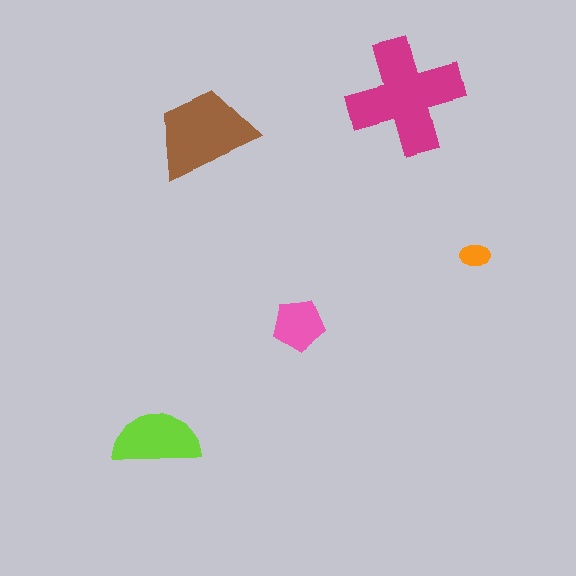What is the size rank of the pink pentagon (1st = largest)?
4th.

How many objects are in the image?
There are 5 objects in the image.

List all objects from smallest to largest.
The orange ellipse, the pink pentagon, the lime semicircle, the brown trapezoid, the magenta cross.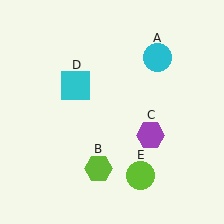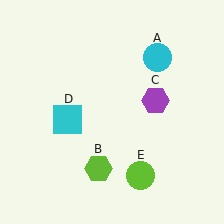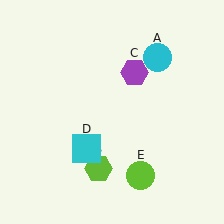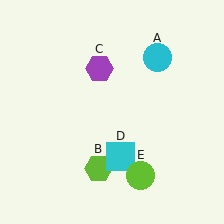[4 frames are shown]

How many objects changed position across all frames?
2 objects changed position: purple hexagon (object C), cyan square (object D).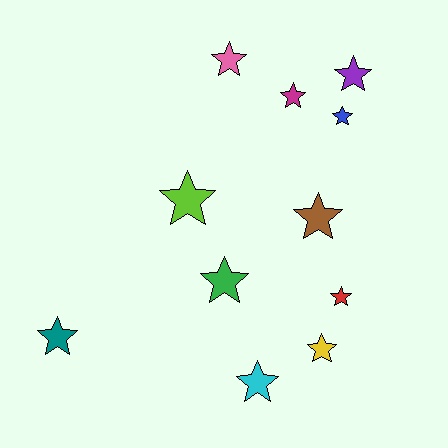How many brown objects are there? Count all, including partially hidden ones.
There is 1 brown object.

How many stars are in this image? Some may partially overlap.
There are 11 stars.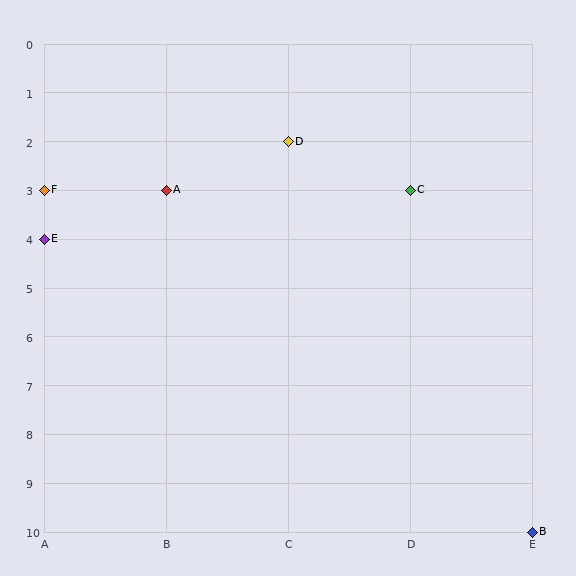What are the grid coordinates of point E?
Point E is at grid coordinates (A, 4).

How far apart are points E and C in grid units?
Points E and C are 3 columns and 1 row apart (about 3.2 grid units diagonally).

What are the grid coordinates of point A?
Point A is at grid coordinates (B, 3).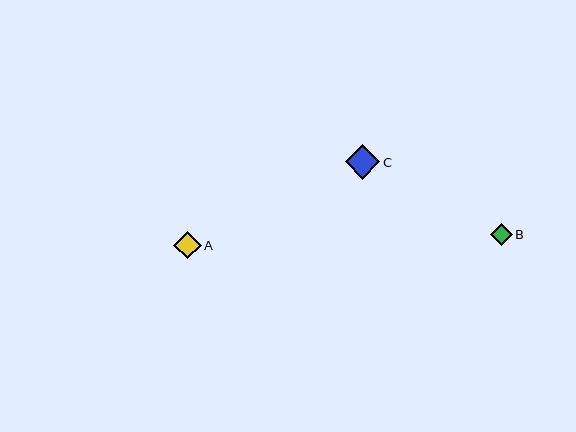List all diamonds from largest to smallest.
From largest to smallest: C, A, B.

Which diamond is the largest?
Diamond C is the largest with a size of approximately 34 pixels.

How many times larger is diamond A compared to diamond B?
Diamond A is approximately 1.3 times the size of diamond B.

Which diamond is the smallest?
Diamond B is the smallest with a size of approximately 21 pixels.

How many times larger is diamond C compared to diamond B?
Diamond C is approximately 1.6 times the size of diamond B.